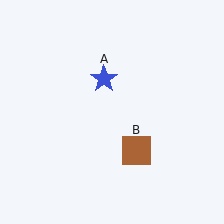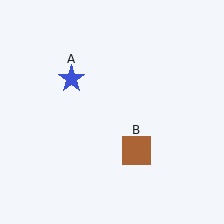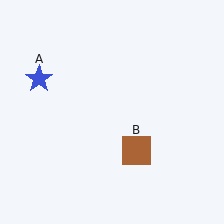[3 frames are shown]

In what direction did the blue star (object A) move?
The blue star (object A) moved left.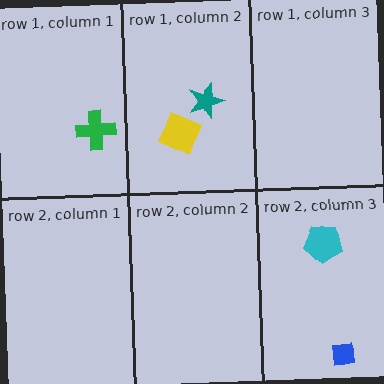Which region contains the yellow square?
The row 1, column 2 region.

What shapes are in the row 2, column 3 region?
The cyan pentagon, the blue square.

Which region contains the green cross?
The row 1, column 1 region.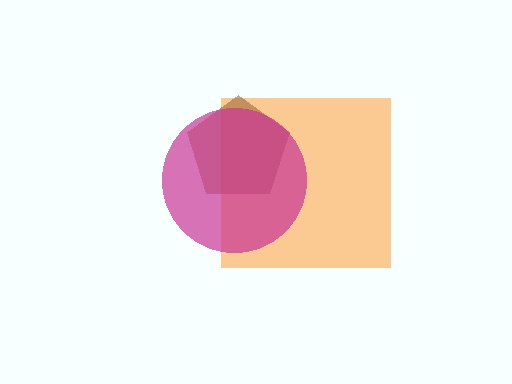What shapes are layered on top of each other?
The layered shapes are: an orange square, a brown pentagon, a magenta circle.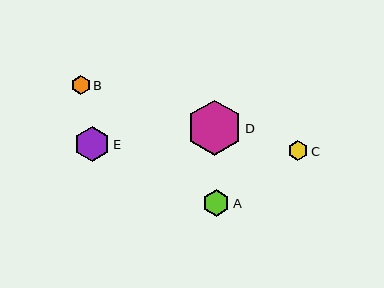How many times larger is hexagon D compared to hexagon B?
Hexagon D is approximately 2.8 times the size of hexagon B.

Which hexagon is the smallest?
Hexagon B is the smallest with a size of approximately 20 pixels.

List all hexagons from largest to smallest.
From largest to smallest: D, E, A, C, B.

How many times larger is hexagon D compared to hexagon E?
Hexagon D is approximately 1.5 times the size of hexagon E.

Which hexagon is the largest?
Hexagon D is the largest with a size of approximately 55 pixels.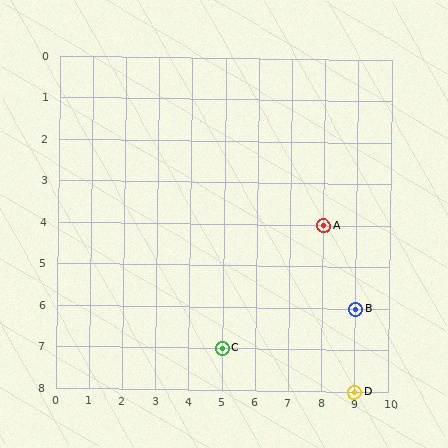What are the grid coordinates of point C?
Point C is at grid coordinates (5, 7).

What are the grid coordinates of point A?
Point A is at grid coordinates (8, 4).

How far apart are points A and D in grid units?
Points A and D are 1 column and 4 rows apart (about 4.1 grid units diagonally).